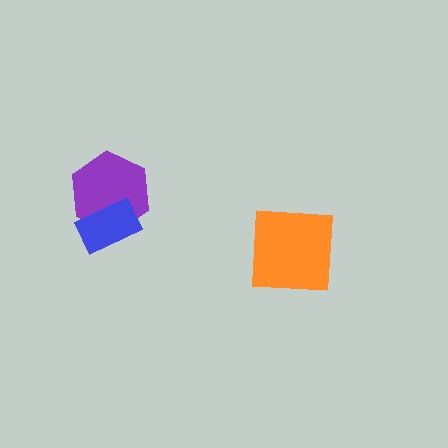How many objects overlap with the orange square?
0 objects overlap with the orange square.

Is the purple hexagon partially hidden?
Yes, it is partially covered by another shape.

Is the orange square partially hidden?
No, no other shape covers it.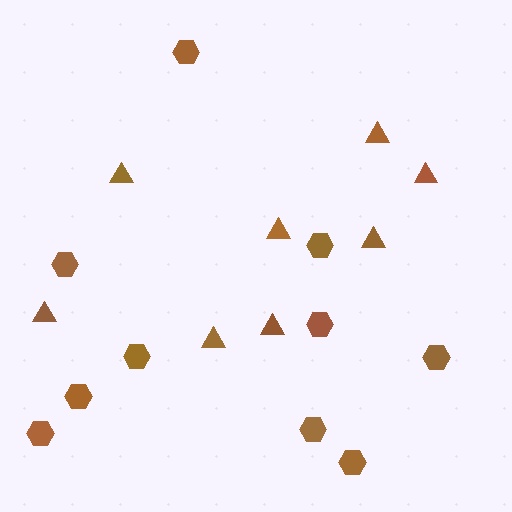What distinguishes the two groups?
There are 2 groups: one group of hexagons (10) and one group of triangles (8).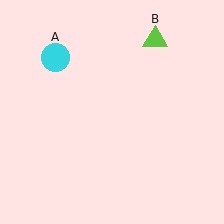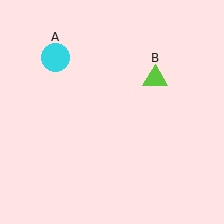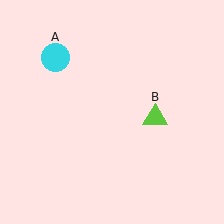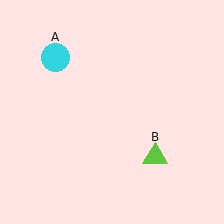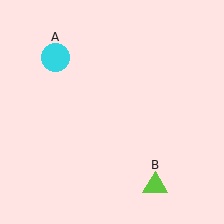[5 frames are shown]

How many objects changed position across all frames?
1 object changed position: lime triangle (object B).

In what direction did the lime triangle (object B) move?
The lime triangle (object B) moved down.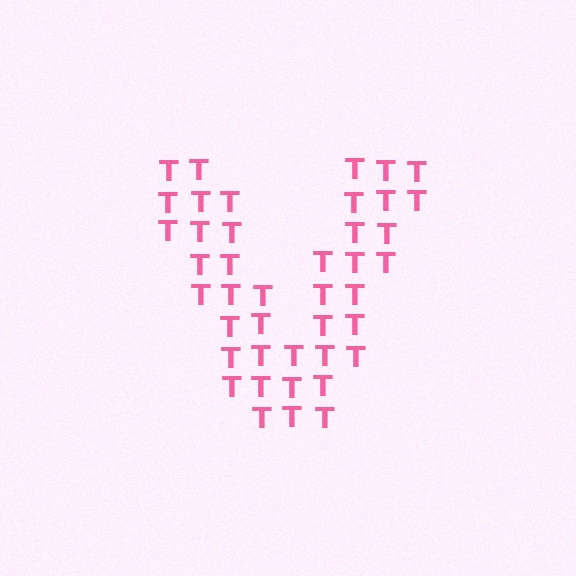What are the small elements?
The small elements are letter T's.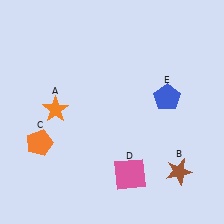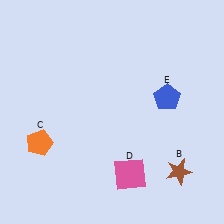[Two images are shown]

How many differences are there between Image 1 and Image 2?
There is 1 difference between the two images.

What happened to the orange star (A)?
The orange star (A) was removed in Image 2. It was in the top-left area of Image 1.